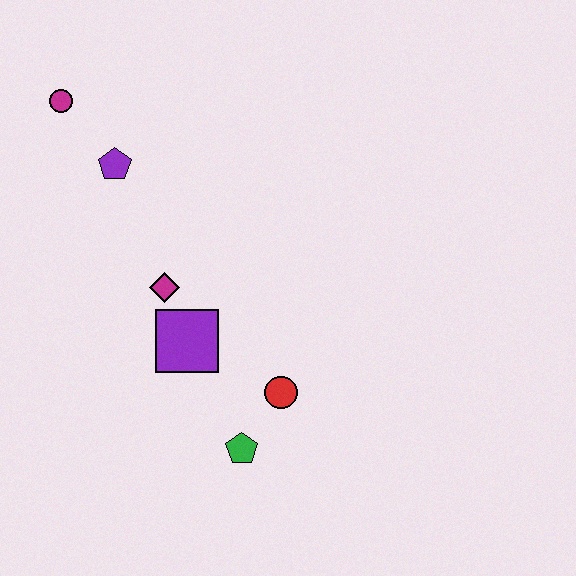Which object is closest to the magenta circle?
The purple pentagon is closest to the magenta circle.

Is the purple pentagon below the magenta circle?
Yes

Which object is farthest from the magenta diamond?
The magenta circle is farthest from the magenta diamond.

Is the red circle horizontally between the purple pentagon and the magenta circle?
No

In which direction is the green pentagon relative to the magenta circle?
The green pentagon is below the magenta circle.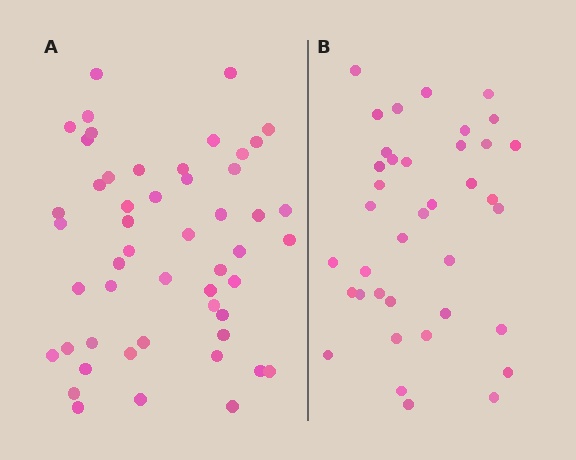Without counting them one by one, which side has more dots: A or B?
Region A (the left region) has more dots.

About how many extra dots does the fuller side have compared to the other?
Region A has approximately 15 more dots than region B.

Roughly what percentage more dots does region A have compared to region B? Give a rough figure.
About 35% more.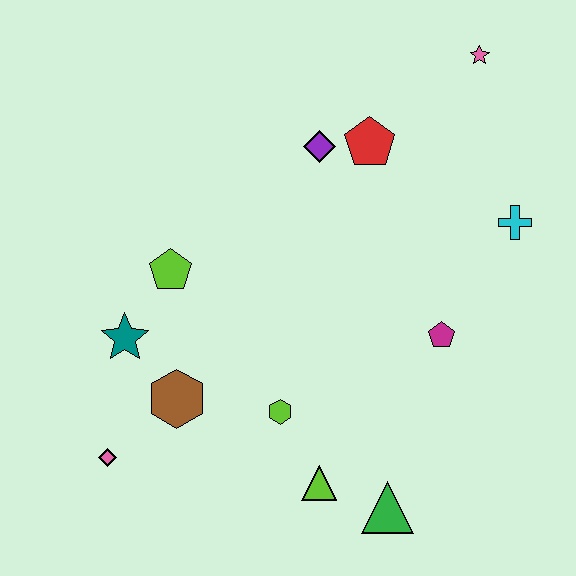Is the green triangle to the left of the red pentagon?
No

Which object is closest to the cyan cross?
The magenta pentagon is closest to the cyan cross.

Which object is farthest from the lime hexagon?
The pink star is farthest from the lime hexagon.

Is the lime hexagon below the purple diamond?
Yes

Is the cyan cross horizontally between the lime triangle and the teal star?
No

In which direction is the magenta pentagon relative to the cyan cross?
The magenta pentagon is below the cyan cross.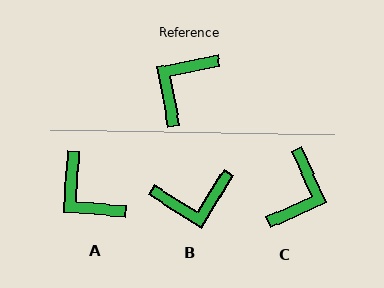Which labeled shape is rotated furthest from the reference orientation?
C, about 167 degrees away.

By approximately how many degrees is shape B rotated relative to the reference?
Approximately 138 degrees counter-clockwise.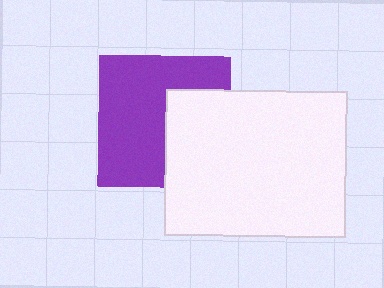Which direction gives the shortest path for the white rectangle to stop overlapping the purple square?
Moving right gives the shortest separation.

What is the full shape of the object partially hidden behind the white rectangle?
The partially hidden object is a purple square.